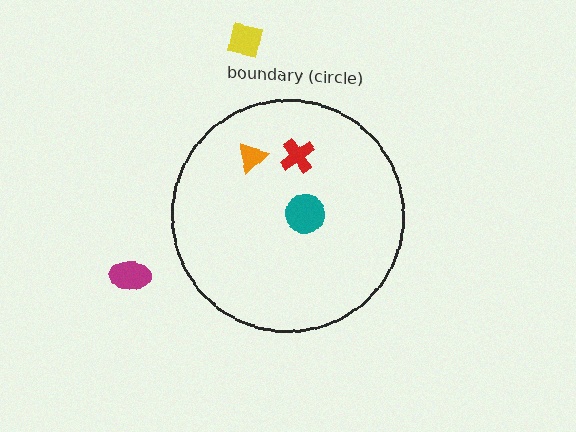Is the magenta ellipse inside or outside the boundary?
Outside.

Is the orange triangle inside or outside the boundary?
Inside.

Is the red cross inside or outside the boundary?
Inside.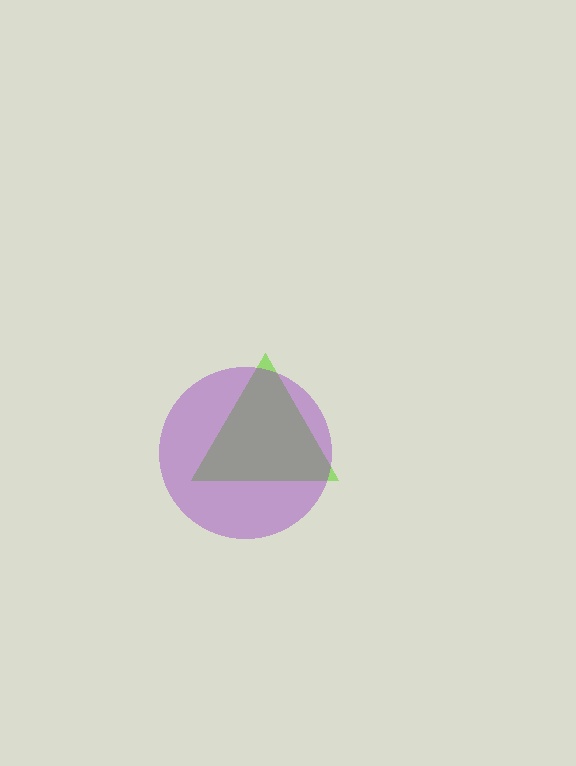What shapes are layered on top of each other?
The layered shapes are: a lime triangle, a purple circle.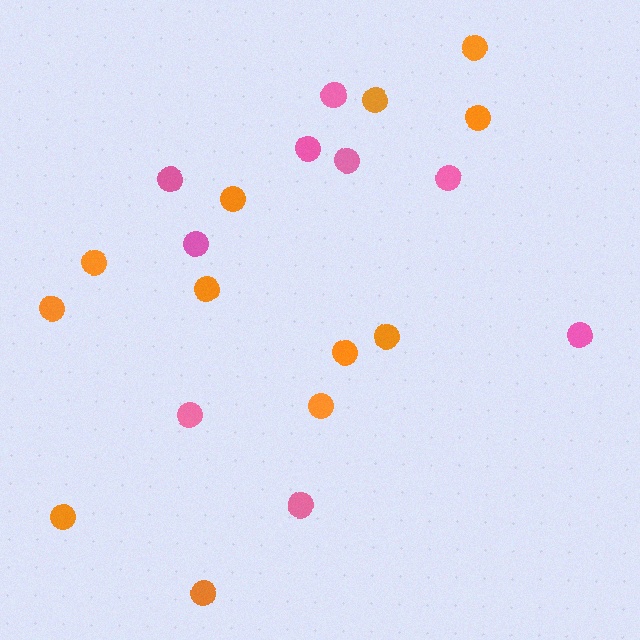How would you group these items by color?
There are 2 groups: one group of pink circles (9) and one group of orange circles (12).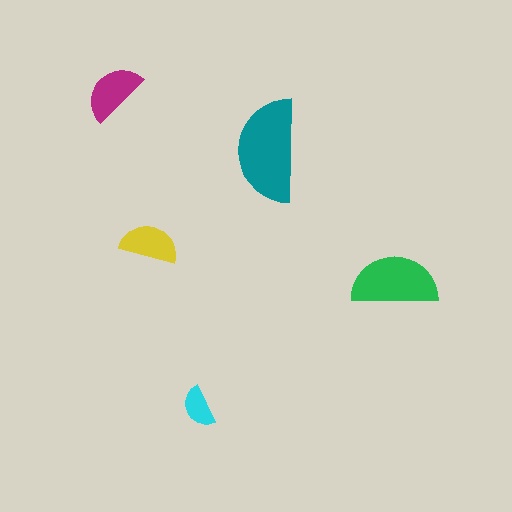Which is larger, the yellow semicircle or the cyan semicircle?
The yellow one.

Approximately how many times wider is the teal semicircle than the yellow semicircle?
About 2 times wider.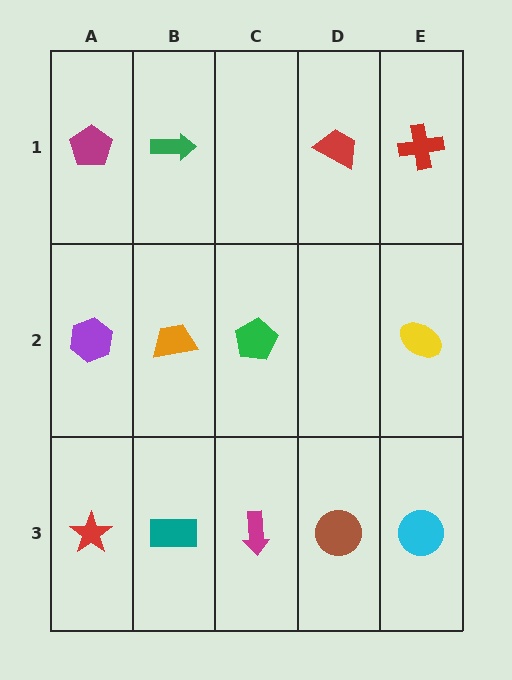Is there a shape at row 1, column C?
No, that cell is empty.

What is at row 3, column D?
A brown circle.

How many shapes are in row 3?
5 shapes.